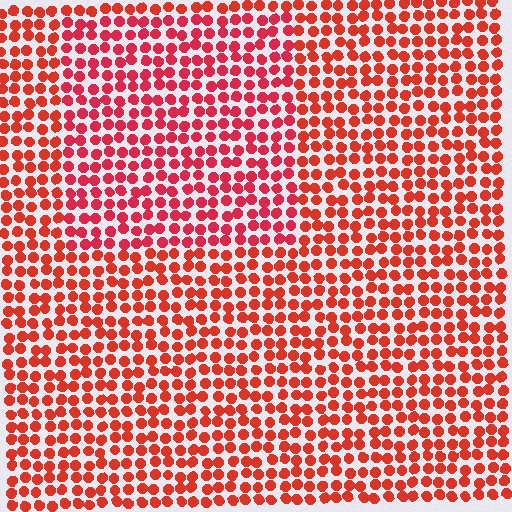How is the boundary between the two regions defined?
The boundary is defined purely by a slight shift in hue (about 17 degrees). Spacing, size, and orientation are identical on both sides.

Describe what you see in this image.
The image is filled with small red elements in a uniform arrangement. A rectangle-shaped region is visible where the elements are tinted to a slightly different hue, forming a subtle color boundary.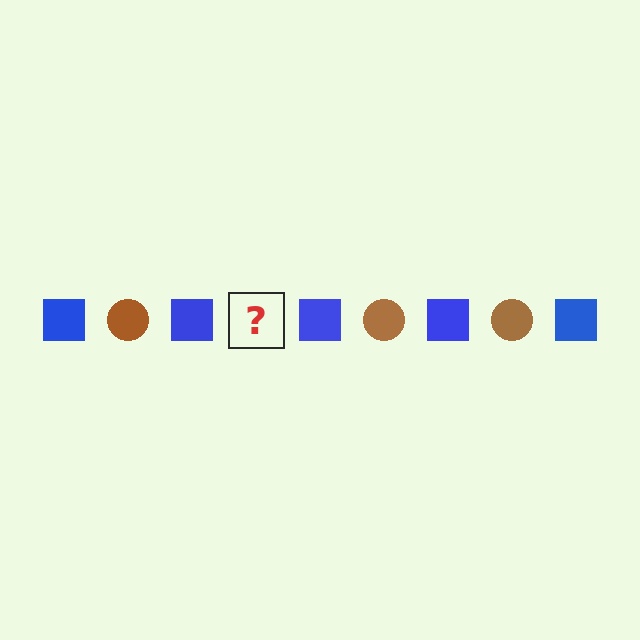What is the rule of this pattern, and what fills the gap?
The rule is that the pattern alternates between blue square and brown circle. The gap should be filled with a brown circle.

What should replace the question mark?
The question mark should be replaced with a brown circle.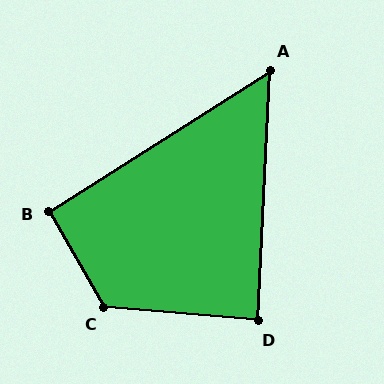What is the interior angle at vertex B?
Approximately 92 degrees (approximately right).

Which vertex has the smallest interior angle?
A, at approximately 55 degrees.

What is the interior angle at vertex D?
Approximately 88 degrees (approximately right).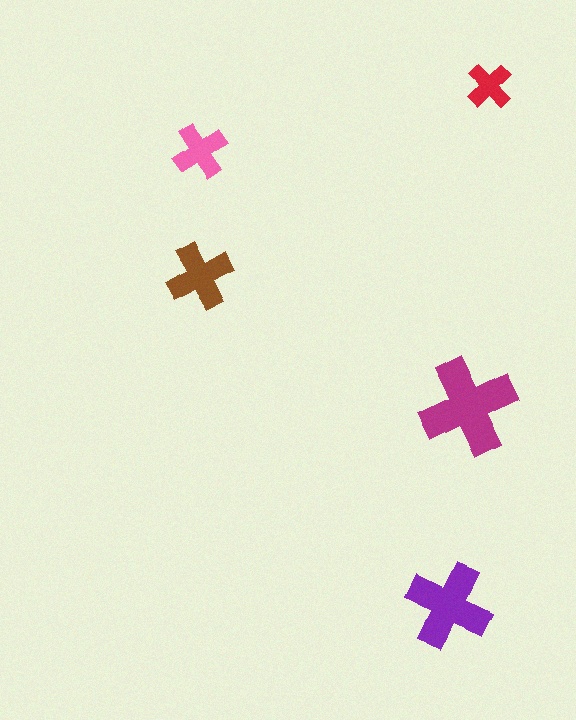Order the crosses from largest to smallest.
the magenta one, the purple one, the brown one, the pink one, the red one.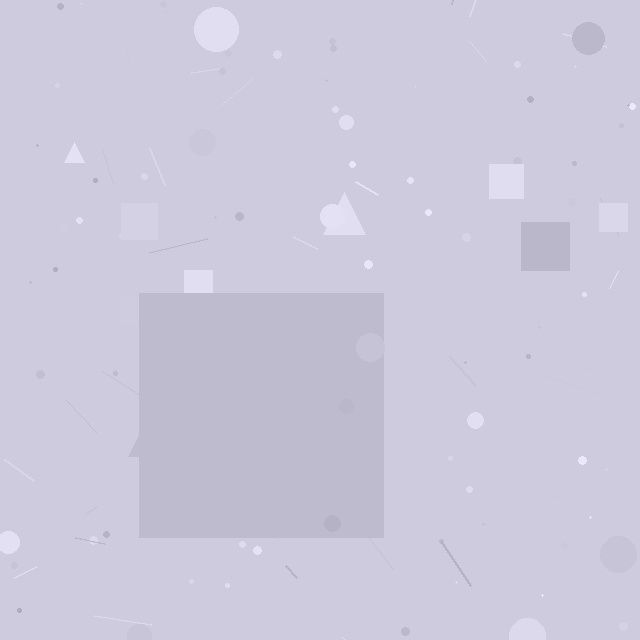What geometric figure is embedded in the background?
A square is embedded in the background.